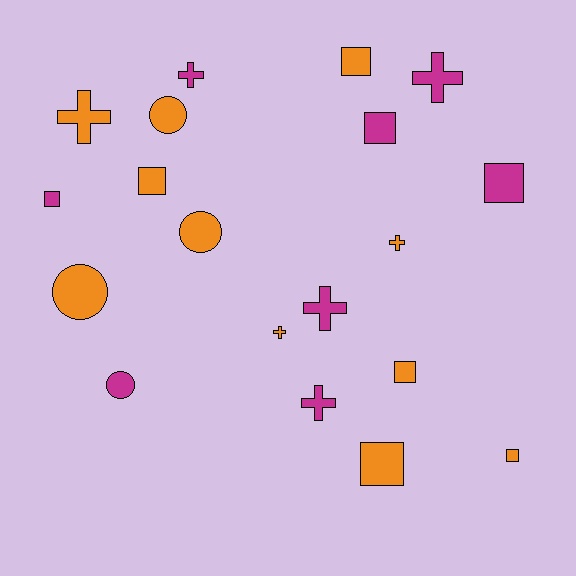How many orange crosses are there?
There are 3 orange crosses.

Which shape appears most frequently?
Square, with 8 objects.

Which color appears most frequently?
Orange, with 11 objects.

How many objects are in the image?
There are 19 objects.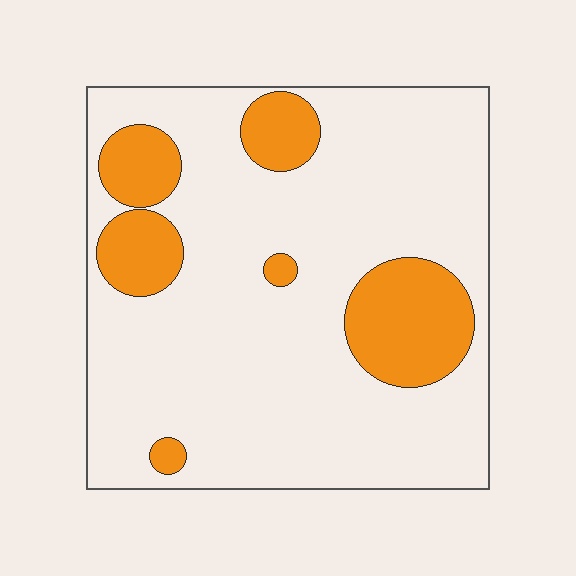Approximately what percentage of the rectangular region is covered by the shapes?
Approximately 20%.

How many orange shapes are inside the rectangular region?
6.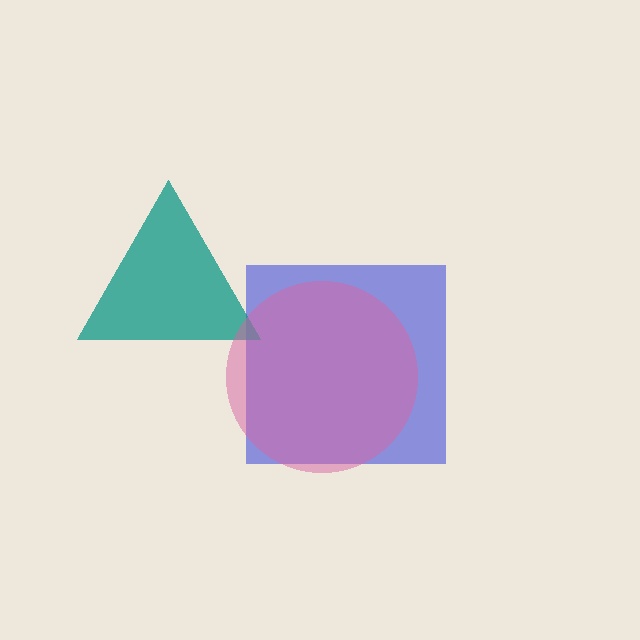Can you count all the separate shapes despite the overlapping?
Yes, there are 3 separate shapes.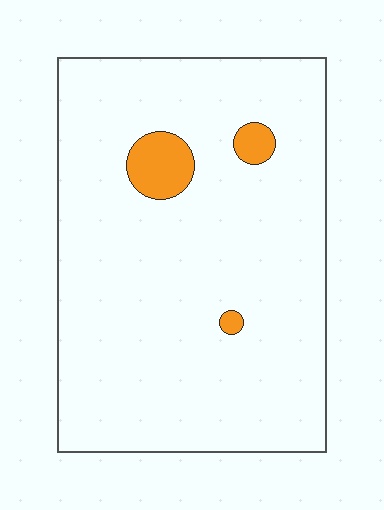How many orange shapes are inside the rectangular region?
3.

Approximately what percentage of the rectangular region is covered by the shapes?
Approximately 5%.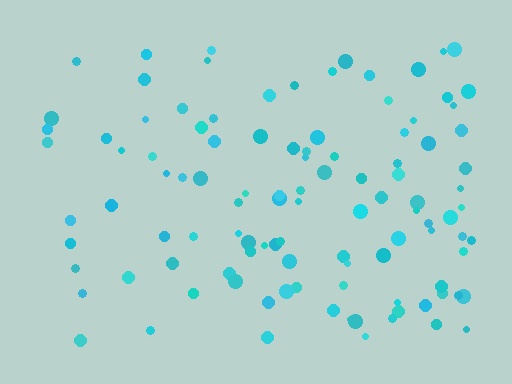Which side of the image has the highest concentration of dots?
The right.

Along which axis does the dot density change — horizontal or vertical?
Horizontal.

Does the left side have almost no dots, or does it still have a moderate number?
Still a moderate number, just noticeably fewer than the right.